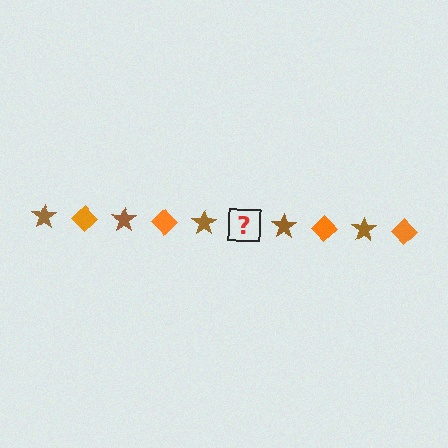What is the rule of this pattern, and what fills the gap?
The rule is that the pattern alternates between brown star and orange diamond. The gap should be filled with an orange diamond.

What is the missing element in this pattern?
The missing element is an orange diamond.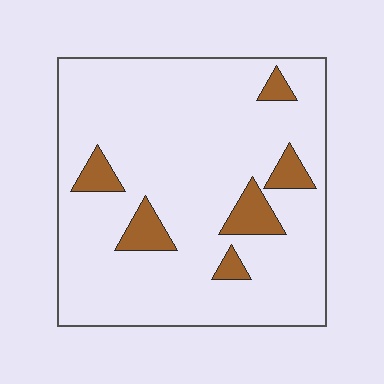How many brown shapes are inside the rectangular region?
6.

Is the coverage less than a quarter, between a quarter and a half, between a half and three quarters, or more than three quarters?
Less than a quarter.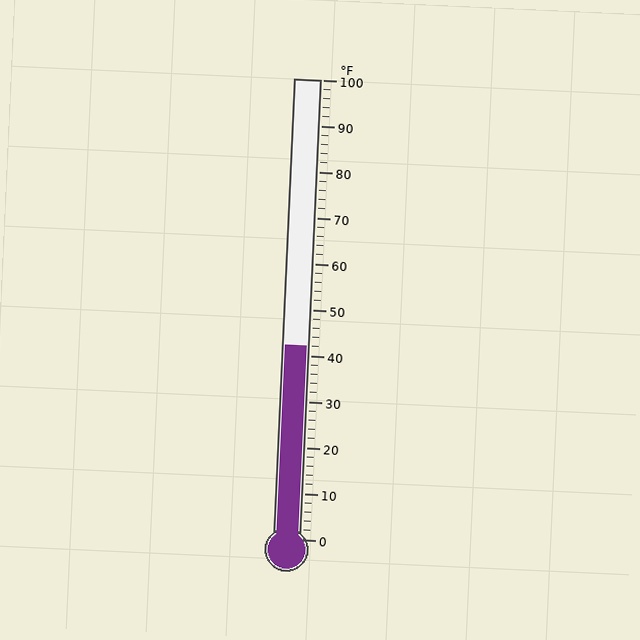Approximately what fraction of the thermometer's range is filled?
The thermometer is filled to approximately 40% of its range.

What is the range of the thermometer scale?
The thermometer scale ranges from 0°F to 100°F.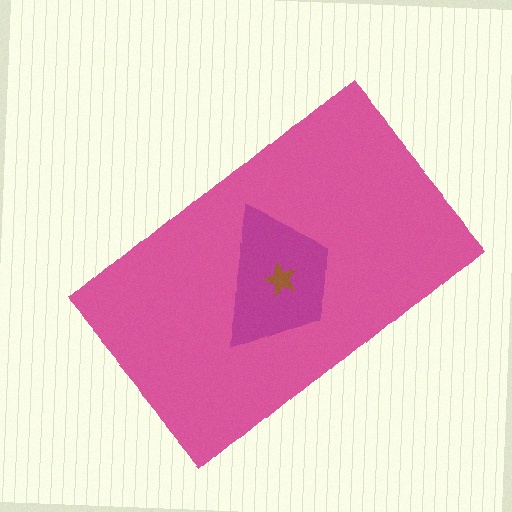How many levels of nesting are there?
3.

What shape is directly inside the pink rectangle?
The magenta trapezoid.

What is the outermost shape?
The pink rectangle.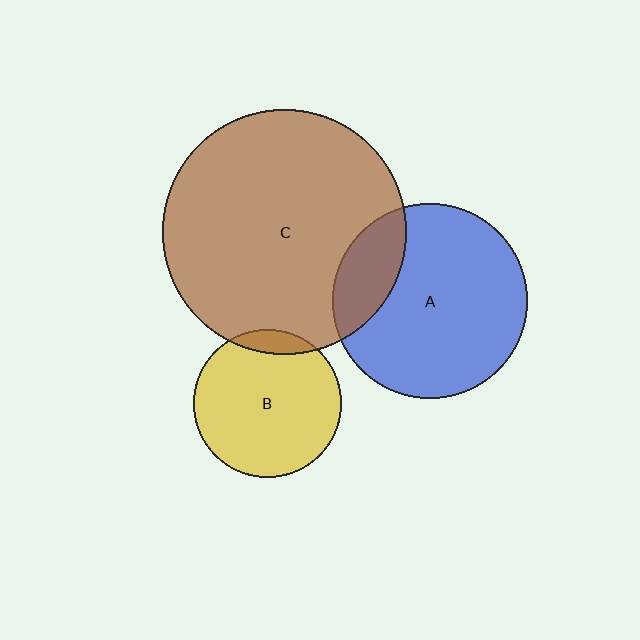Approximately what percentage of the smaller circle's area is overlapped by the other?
Approximately 10%.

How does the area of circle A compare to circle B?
Approximately 1.7 times.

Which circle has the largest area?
Circle C (brown).